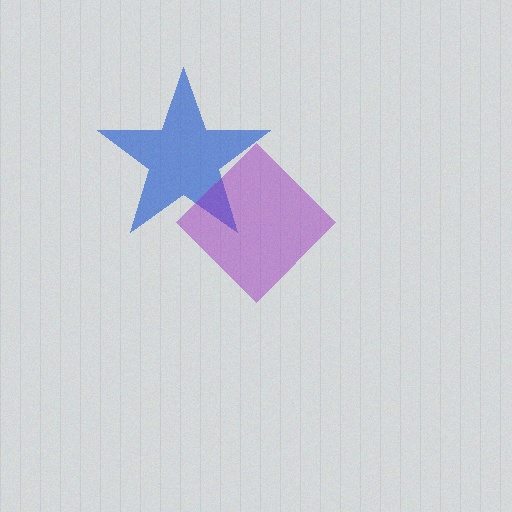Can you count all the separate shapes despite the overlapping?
Yes, there are 2 separate shapes.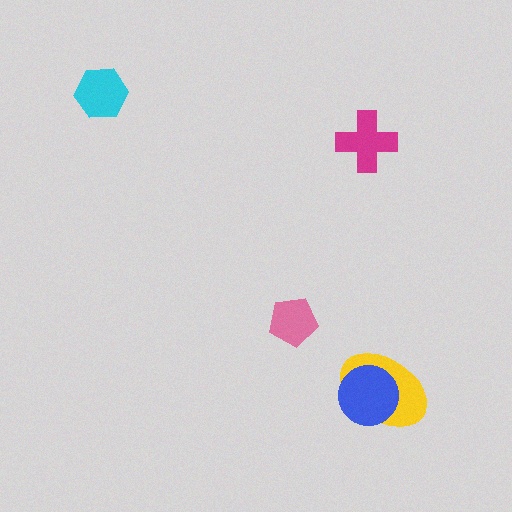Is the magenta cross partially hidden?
No, no other shape covers it.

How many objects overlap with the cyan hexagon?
0 objects overlap with the cyan hexagon.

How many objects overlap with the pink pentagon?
0 objects overlap with the pink pentagon.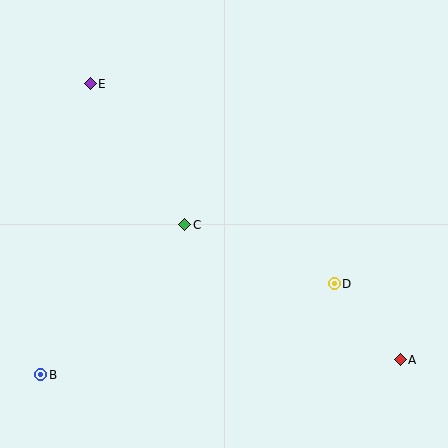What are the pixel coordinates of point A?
Point A is at (400, 360).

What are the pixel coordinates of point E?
Point E is at (90, 84).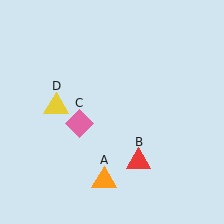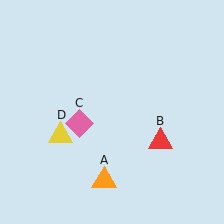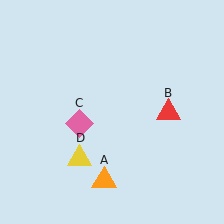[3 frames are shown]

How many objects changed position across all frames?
2 objects changed position: red triangle (object B), yellow triangle (object D).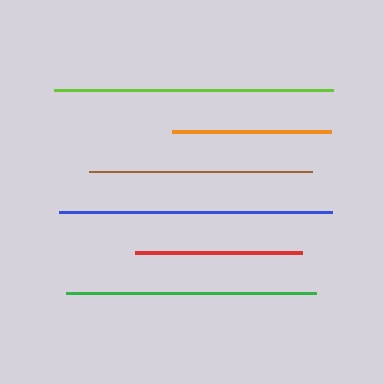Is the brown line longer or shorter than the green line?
The green line is longer than the brown line.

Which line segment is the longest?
The lime line is the longest at approximately 280 pixels.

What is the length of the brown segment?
The brown segment is approximately 223 pixels long.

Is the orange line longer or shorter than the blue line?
The blue line is longer than the orange line.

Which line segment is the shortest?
The orange line is the shortest at approximately 159 pixels.